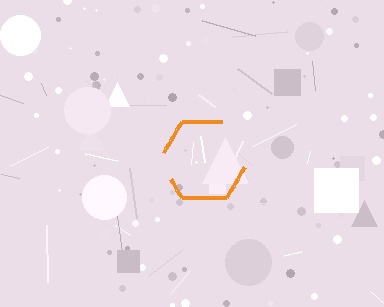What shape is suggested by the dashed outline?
The dashed outline suggests a hexagon.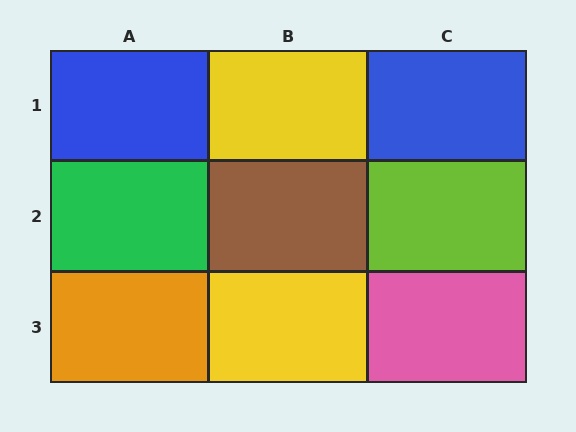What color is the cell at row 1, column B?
Yellow.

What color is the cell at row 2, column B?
Brown.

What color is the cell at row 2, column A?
Green.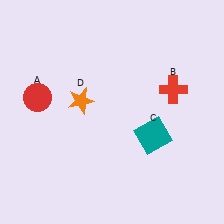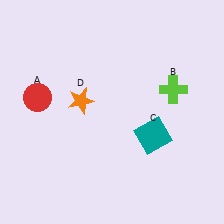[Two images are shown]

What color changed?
The cross (B) changed from red in Image 1 to lime in Image 2.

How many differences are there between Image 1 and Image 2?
There is 1 difference between the two images.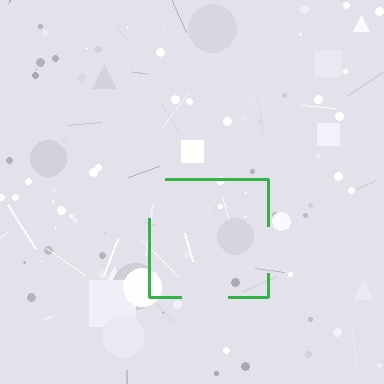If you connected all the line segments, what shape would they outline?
They would outline a square.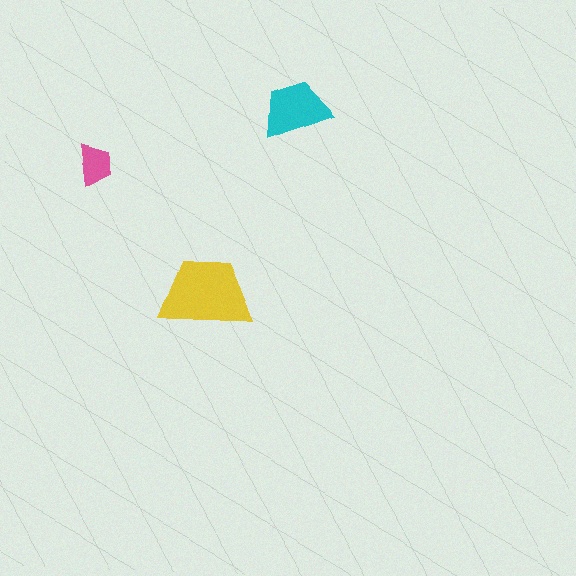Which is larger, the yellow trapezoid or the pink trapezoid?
The yellow one.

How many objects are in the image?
There are 3 objects in the image.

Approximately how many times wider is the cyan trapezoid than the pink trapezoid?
About 1.5 times wider.